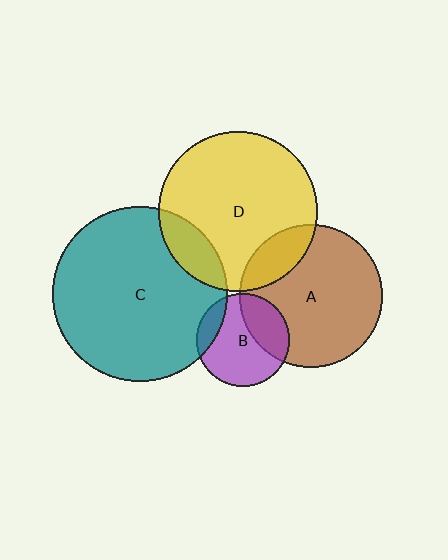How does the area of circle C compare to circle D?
Approximately 1.2 times.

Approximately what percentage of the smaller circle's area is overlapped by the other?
Approximately 15%.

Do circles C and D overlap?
Yes.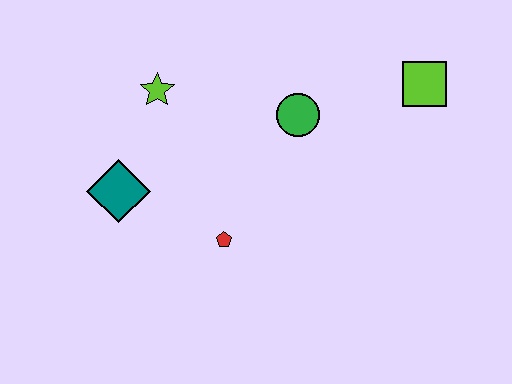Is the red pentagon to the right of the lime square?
No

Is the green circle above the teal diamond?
Yes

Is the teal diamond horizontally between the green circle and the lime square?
No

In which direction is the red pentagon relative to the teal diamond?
The red pentagon is to the right of the teal diamond.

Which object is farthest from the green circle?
The teal diamond is farthest from the green circle.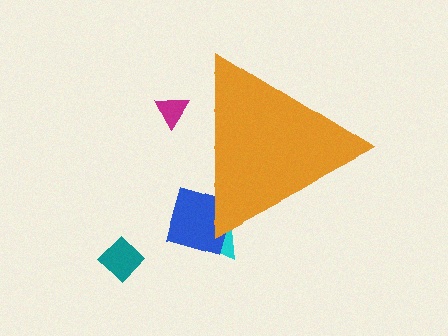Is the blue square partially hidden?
Yes, the blue square is partially hidden behind the orange triangle.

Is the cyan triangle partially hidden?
Yes, the cyan triangle is partially hidden behind the orange triangle.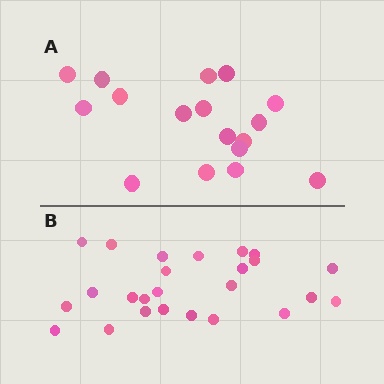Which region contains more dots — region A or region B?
Region B (the bottom region) has more dots.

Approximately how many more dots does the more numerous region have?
Region B has roughly 8 or so more dots than region A.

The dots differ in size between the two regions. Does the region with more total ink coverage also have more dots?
No. Region A has more total ink coverage because its dots are larger, but region B actually contains more individual dots. Total area can be misleading — the number of items is what matters here.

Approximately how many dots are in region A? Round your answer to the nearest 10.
About 20 dots. (The exact count is 17, which rounds to 20.)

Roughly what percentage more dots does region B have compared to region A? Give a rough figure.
About 45% more.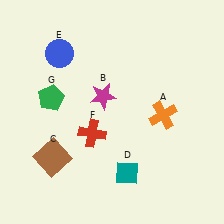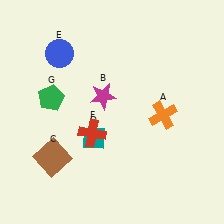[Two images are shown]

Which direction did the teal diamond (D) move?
The teal diamond (D) moved up.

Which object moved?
The teal diamond (D) moved up.